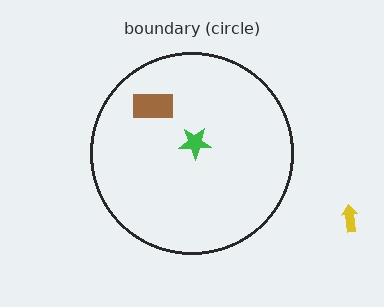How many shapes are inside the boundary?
2 inside, 1 outside.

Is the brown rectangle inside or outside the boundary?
Inside.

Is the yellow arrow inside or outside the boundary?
Outside.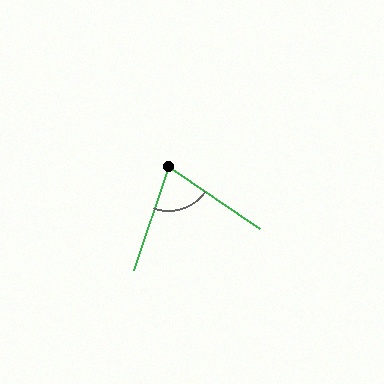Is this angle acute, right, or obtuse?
It is acute.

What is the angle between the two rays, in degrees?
Approximately 75 degrees.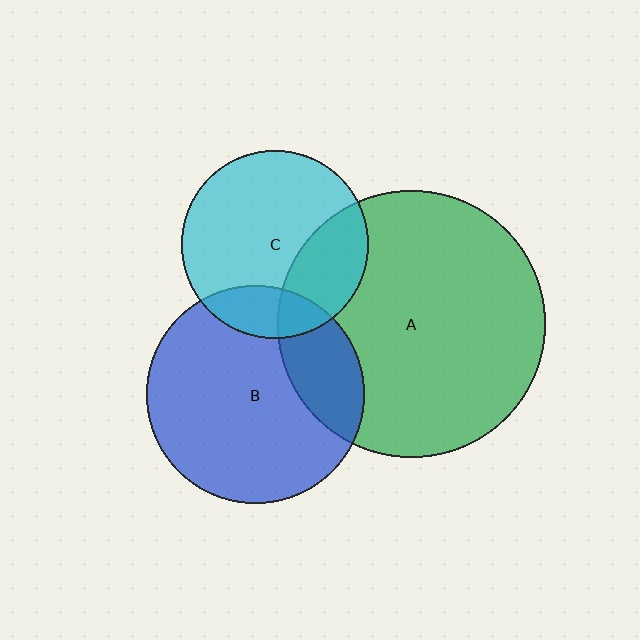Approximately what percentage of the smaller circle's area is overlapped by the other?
Approximately 15%.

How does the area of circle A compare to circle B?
Approximately 1.5 times.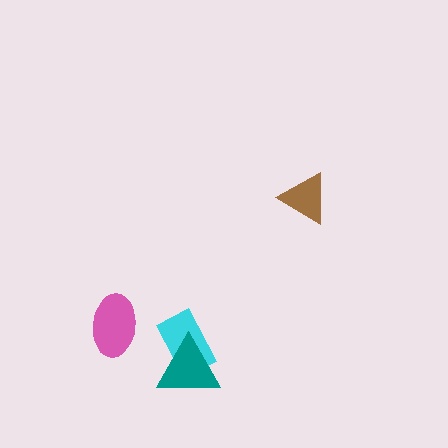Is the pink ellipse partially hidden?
No, no other shape covers it.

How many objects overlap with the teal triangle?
1 object overlaps with the teal triangle.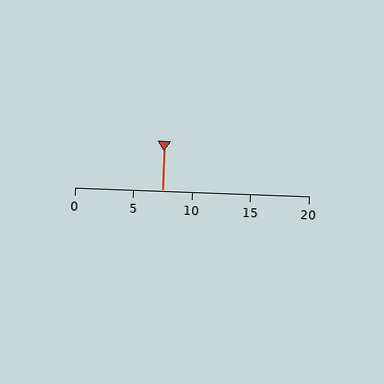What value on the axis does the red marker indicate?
The marker indicates approximately 7.5.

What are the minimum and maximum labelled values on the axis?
The axis runs from 0 to 20.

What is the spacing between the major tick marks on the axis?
The major ticks are spaced 5 apart.